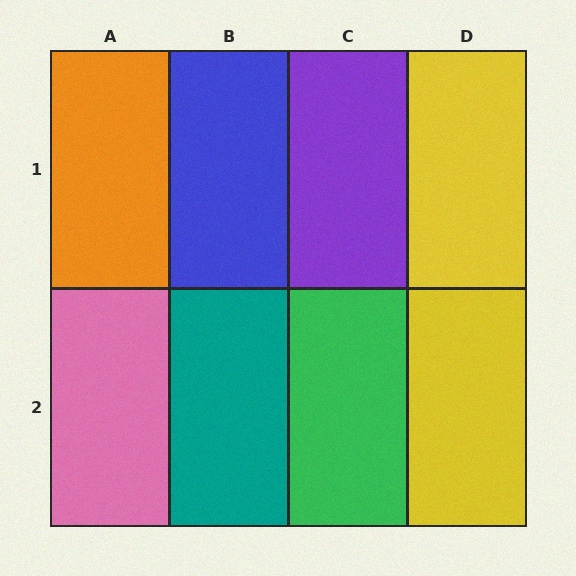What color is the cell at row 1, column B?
Blue.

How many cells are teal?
1 cell is teal.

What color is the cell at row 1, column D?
Yellow.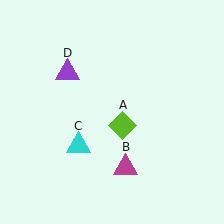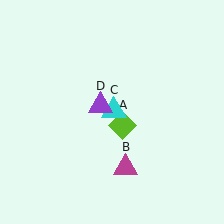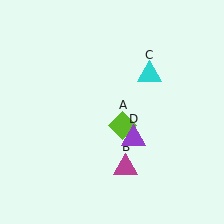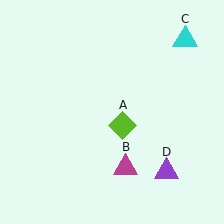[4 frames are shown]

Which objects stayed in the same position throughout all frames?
Lime diamond (object A) and magenta triangle (object B) remained stationary.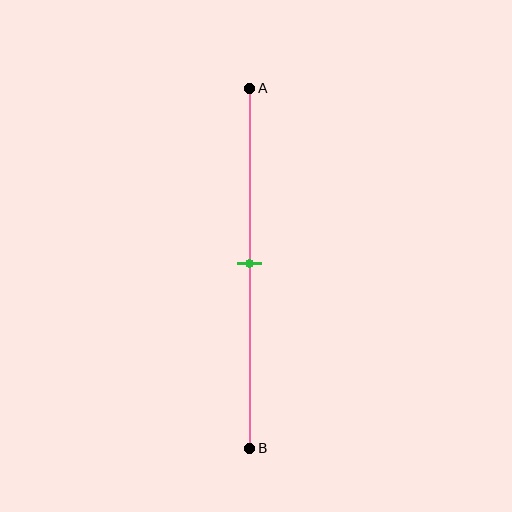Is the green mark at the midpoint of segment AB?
Yes, the mark is approximately at the midpoint.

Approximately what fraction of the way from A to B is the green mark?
The green mark is approximately 50% of the way from A to B.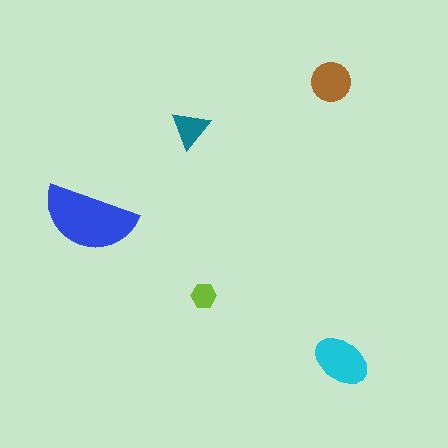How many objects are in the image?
There are 5 objects in the image.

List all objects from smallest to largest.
The lime hexagon, the teal triangle, the brown circle, the cyan ellipse, the blue semicircle.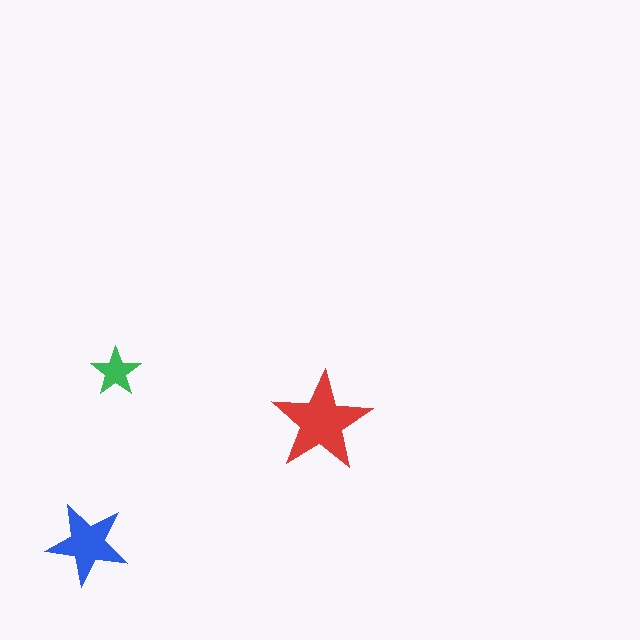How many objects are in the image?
There are 3 objects in the image.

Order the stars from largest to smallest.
the red one, the blue one, the green one.